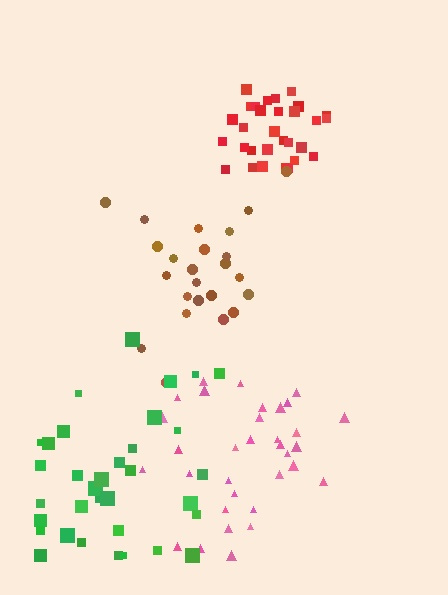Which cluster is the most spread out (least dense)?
Green.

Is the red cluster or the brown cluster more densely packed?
Red.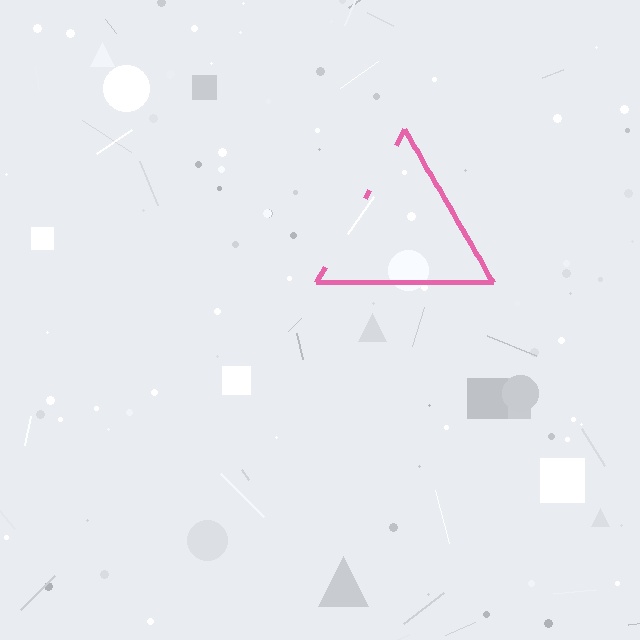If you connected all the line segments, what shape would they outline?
They would outline a triangle.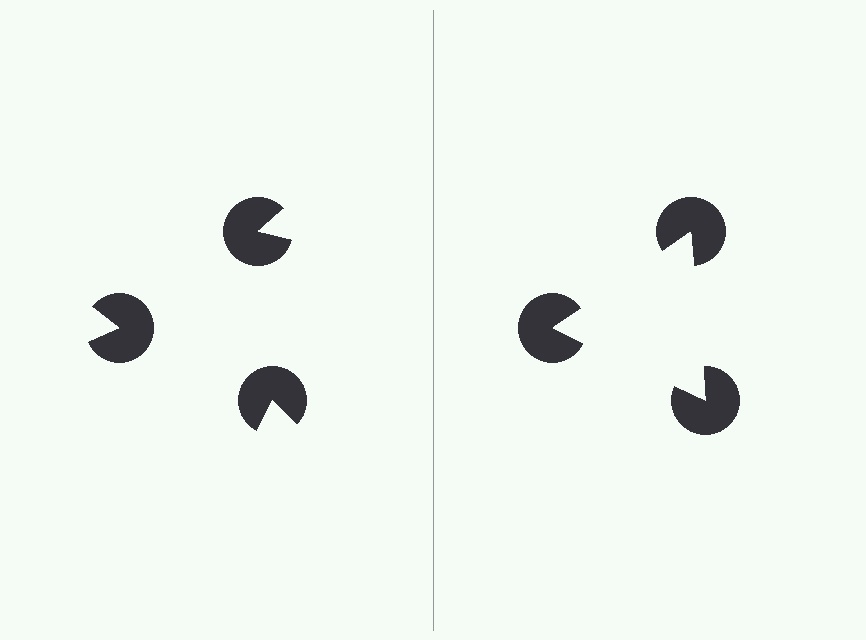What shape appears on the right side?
An illusory triangle.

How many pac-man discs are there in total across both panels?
6 — 3 on each side.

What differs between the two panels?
The pac-man discs are positioned identically on both sides; only the wedge orientations differ. On the right they align to a triangle; on the left they are misaligned.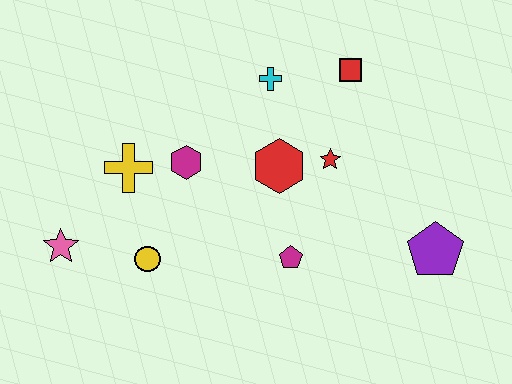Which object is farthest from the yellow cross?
The purple pentagon is farthest from the yellow cross.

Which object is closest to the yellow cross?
The magenta hexagon is closest to the yellow cross.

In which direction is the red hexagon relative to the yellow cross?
The red hexagon is to the right of the yellow cross.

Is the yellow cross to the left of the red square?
Yes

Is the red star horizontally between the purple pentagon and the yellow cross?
Yes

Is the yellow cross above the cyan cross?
No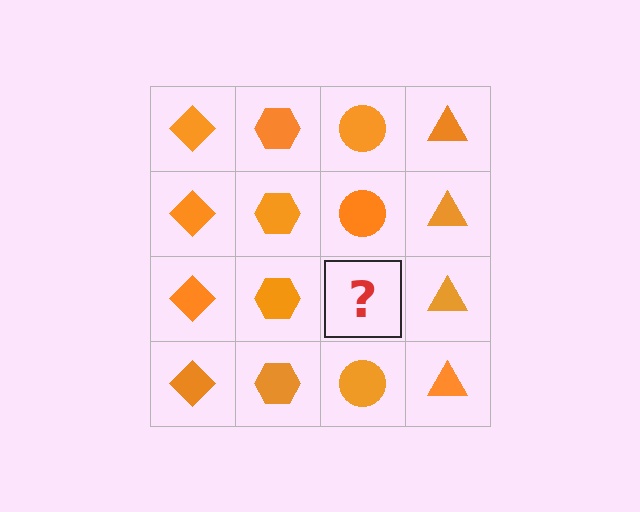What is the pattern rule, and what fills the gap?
The rule is that each column has a consistent shape. The gap should be filled with an orange circle.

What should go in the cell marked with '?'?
The missing cell should contain an orange circle.